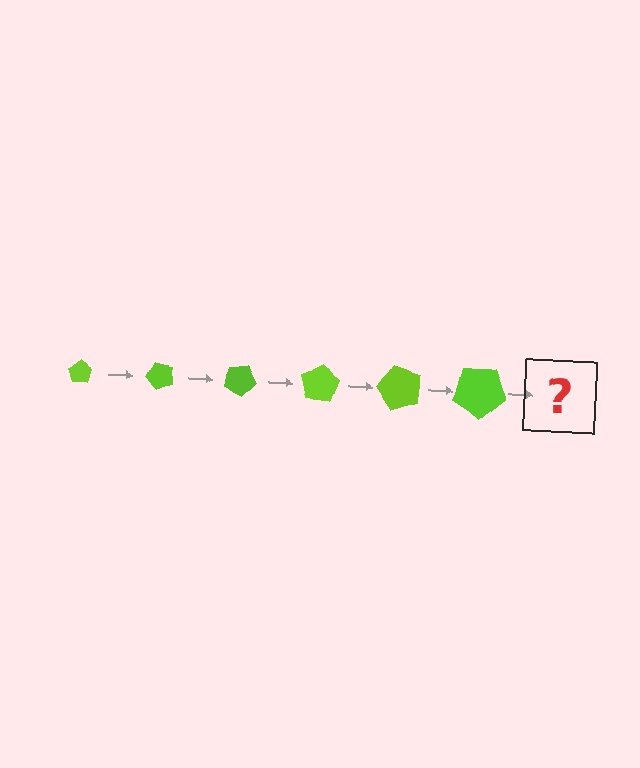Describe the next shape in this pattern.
It should be a pentagon, larger than the previous one and rotated 300 degrees from the start.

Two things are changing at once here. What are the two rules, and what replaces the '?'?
The two rules are that the pentagon grows larger each step and it rotates 50 degrees each step. The '?' should be a pentagon, larger than the previous one and rotated 300 degrees from the start.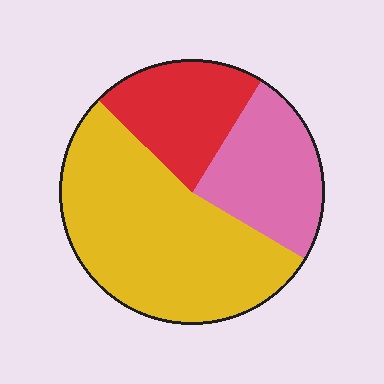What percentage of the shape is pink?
Pink takes up between a sixth and a third of the shape.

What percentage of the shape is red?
Red covers 22% of the shape.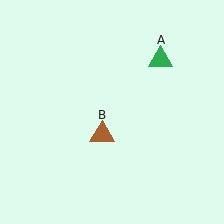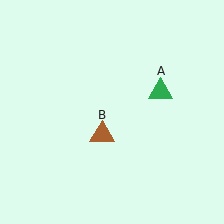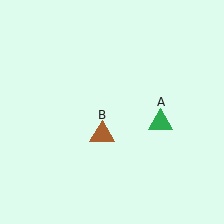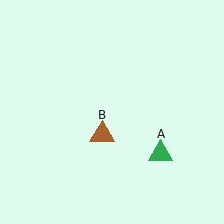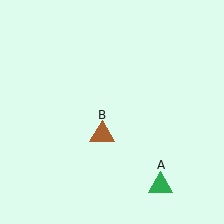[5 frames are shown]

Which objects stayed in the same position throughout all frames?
Brown triangle (object B) remained stationary.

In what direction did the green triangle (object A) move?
The green triangle (object A) moved down.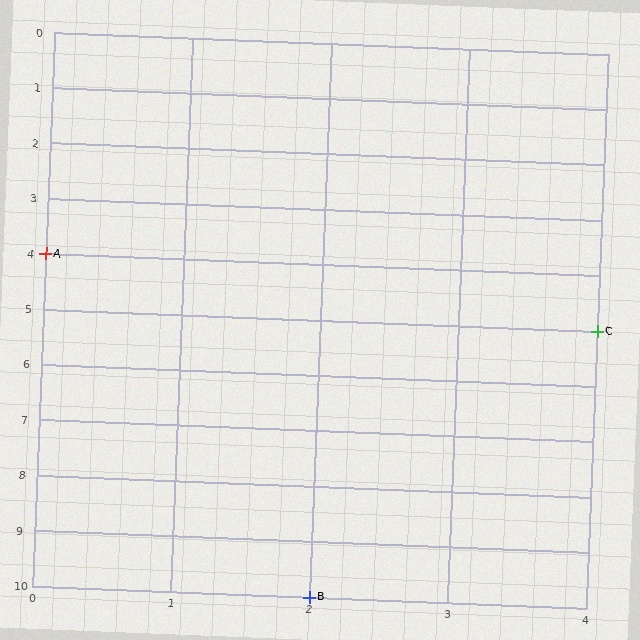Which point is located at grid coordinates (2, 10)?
Point B is at (2, 10).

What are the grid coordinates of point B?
Point B is at grid coordinates (2, 10).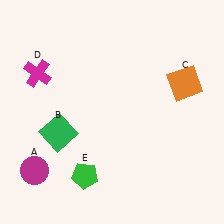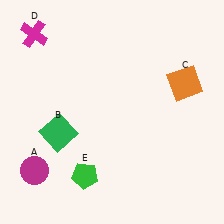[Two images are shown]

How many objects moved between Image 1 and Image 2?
1 object moved between the two images.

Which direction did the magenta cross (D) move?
The magenta cross (D) moved up.